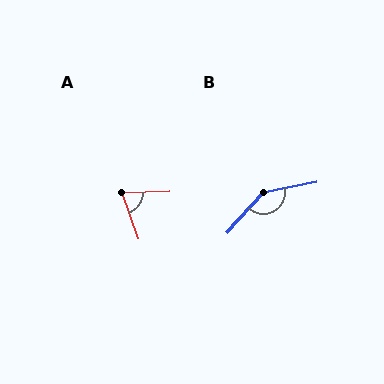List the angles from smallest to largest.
A (72°), B (143°).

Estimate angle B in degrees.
Approximately 143 degrees.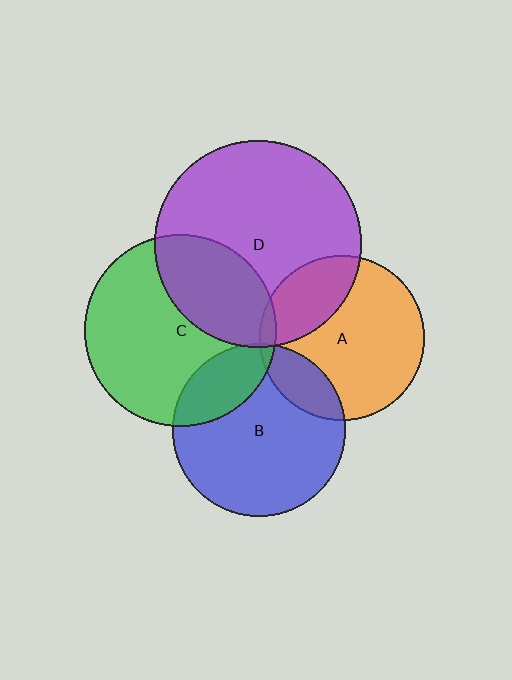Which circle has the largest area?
Circle D (purple).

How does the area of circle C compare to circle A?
Approximately 1.3 times.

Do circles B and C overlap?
Yes.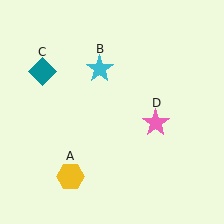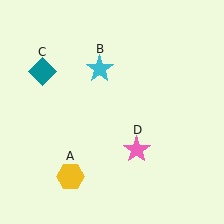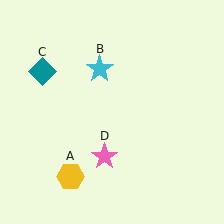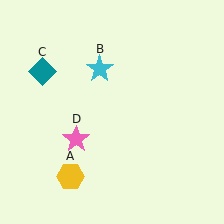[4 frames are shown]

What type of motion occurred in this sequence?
The pink star (object D) rotated clockwise around the center of the scene.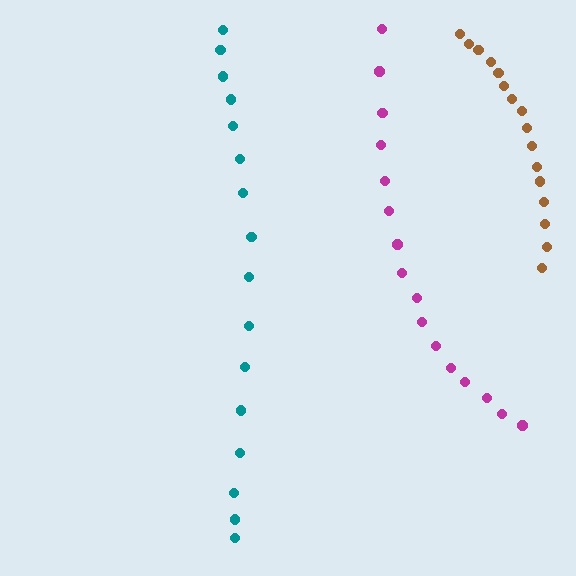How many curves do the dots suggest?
There are 3 distinct paths.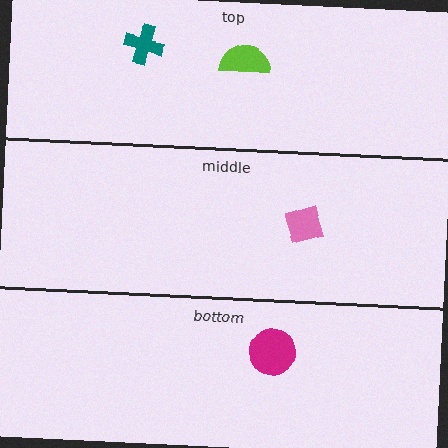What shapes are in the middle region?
The pink diamond.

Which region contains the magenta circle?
The bottom region.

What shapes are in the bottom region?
The magenta circle.